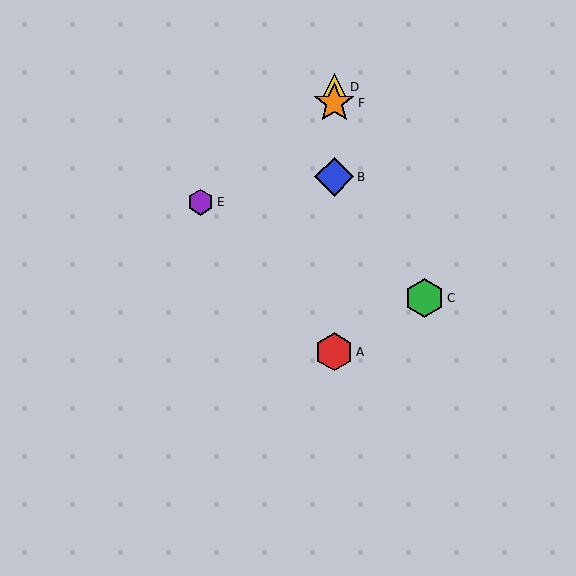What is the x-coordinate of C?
Object C is at x≈424.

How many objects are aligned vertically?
4 objects (A, B, D, F) are aligned vertically.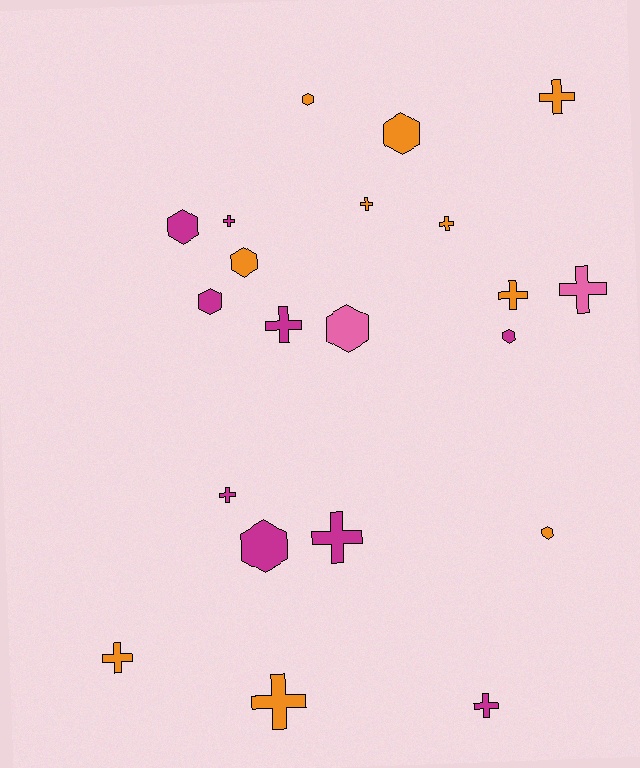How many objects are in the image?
There are 21 objects.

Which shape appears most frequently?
Cross, with 12 objects.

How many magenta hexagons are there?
There are 4 magenta hexagons.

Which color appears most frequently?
Orange, with 10 objects.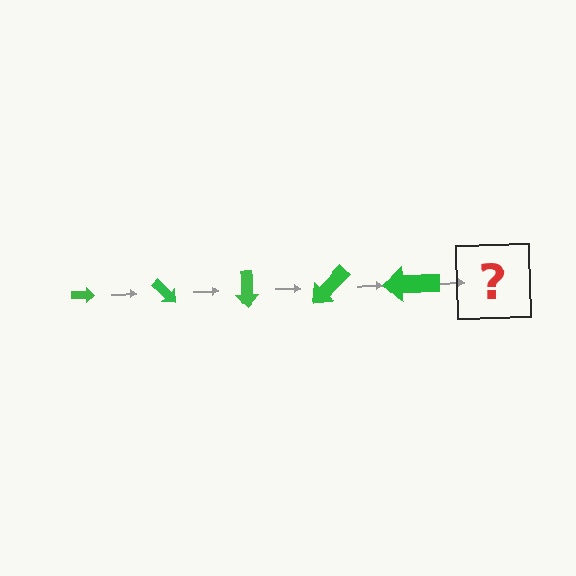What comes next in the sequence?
The next element should be an arrow, larger than the previous one and rotated 225 degrees from the start.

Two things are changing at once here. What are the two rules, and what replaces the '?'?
The two rules are that the arrow grows larger each step and it rotates 45 degrees each step. The '?' should be an arrow, larger than the previous one and rotated 225 degrees from the start.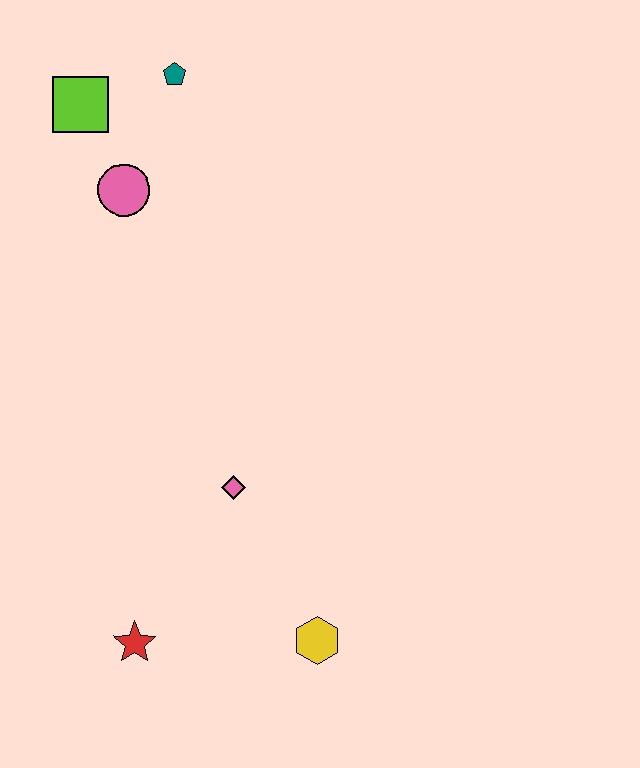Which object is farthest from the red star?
The teal pentagon is farthest from the red star.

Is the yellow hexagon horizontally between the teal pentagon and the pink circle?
No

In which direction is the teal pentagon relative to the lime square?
The teal pentagon is to the right of the lime square.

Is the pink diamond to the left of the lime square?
No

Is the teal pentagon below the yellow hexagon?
No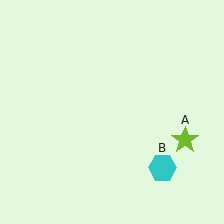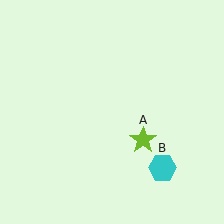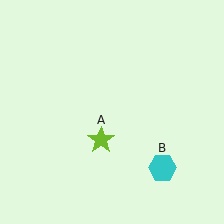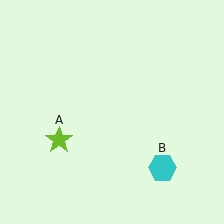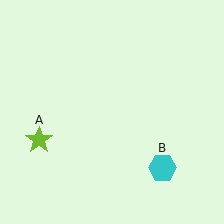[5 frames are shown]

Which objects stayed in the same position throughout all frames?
Cyan hexagon (object B) remained stationary.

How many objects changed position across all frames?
1 object changed position: lime star (object A).